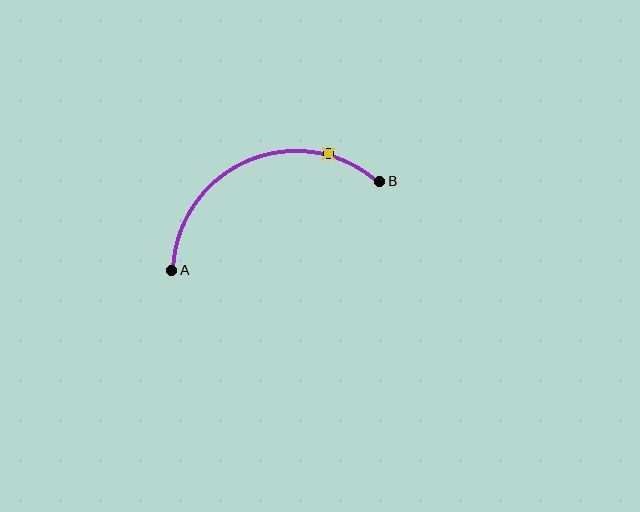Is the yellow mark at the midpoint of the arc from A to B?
No. The yellow mark lies on the arc but is closer to endpoint B. The arc midpoint would be at the point on the curve equidistant along the arc from both A and B.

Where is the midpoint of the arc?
The arc midpoint is the point on the curve farthest from the straight line joining A and B. It sits above that line.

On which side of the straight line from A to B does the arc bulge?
The arc bulges above the straight line connecting A and B.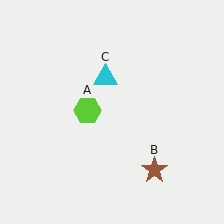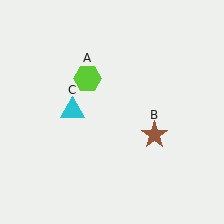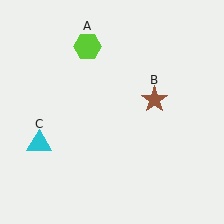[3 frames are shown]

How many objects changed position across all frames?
3 objects changed position: lime hexagon (object A), brown star (object B), cyan triangle (object C).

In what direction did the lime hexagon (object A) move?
The lime hexagon (object A) moved up.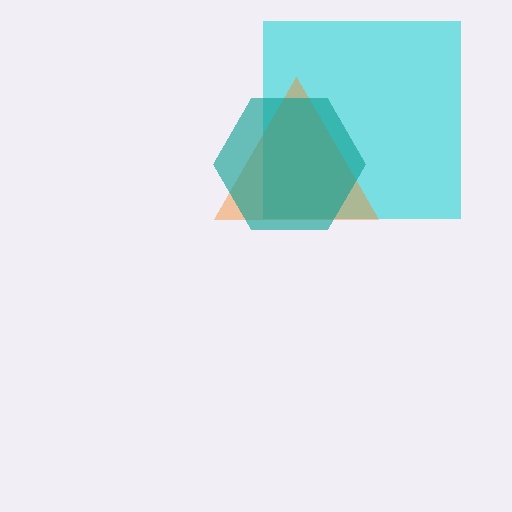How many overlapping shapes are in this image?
There are 3 overlapping shapes in the image.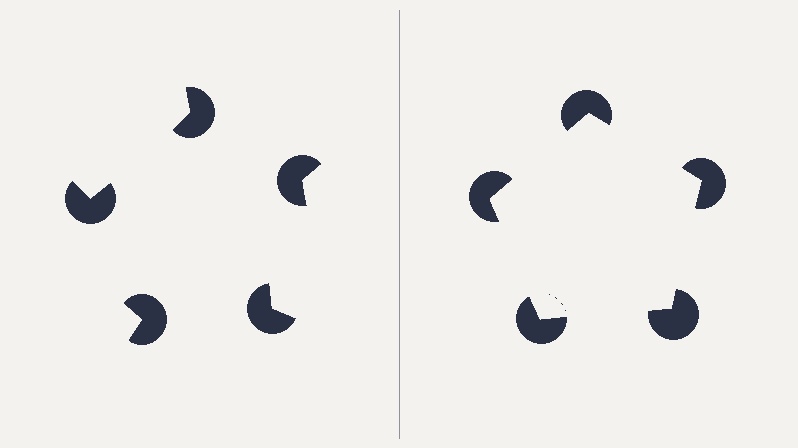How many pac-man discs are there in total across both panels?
10 — 5 on each side.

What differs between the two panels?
The pac-man discs are positioned identically on both sides; only the wedge orientations differ. On the right they align to a pentagon; on the left they are misaligned.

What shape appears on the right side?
An illusory pentagon.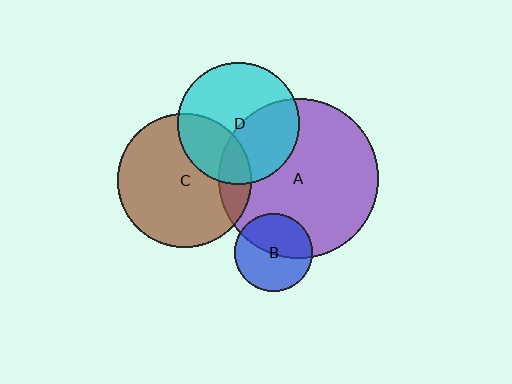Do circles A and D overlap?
Yes.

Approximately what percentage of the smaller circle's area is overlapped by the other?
Approximately 40%.